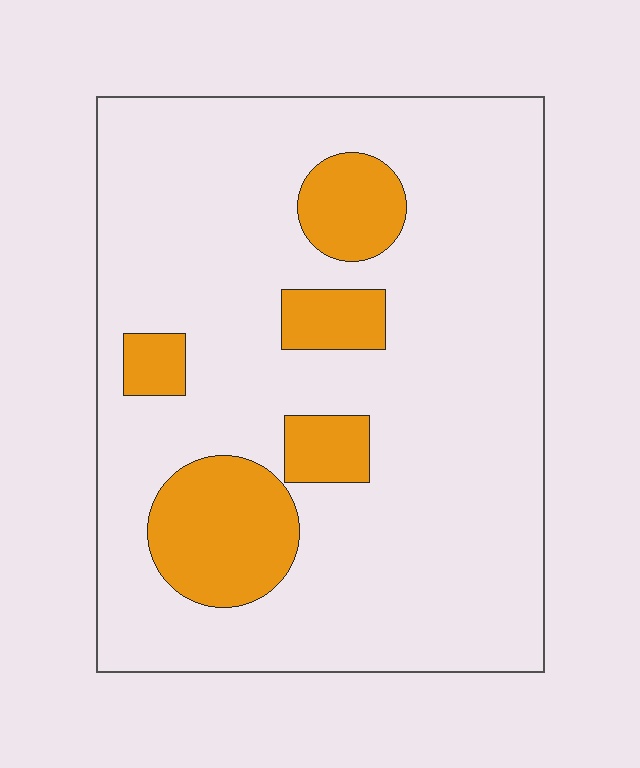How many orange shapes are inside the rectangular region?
5.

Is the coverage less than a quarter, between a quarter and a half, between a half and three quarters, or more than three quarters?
Less than a quarter.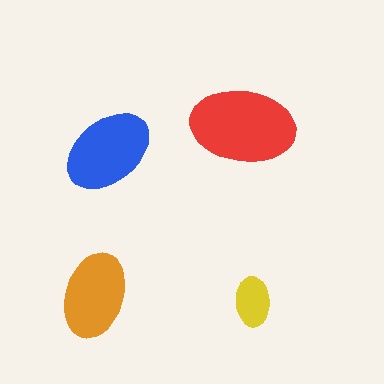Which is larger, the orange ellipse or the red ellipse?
The red one.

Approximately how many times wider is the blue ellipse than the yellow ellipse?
About 2 times wider.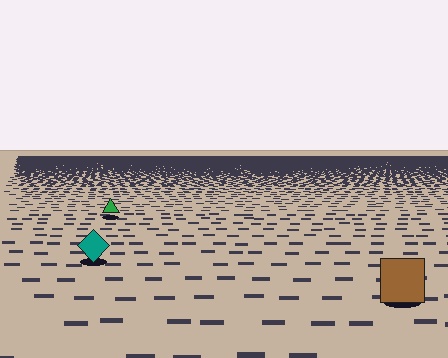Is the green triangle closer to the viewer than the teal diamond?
No. The teal diamond is closer — you can tell from the texture gradient: the ground texture is coarser near it.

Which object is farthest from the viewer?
The green triangle is farthest from the viewer. It appears smaller and the ground texture around it is denser.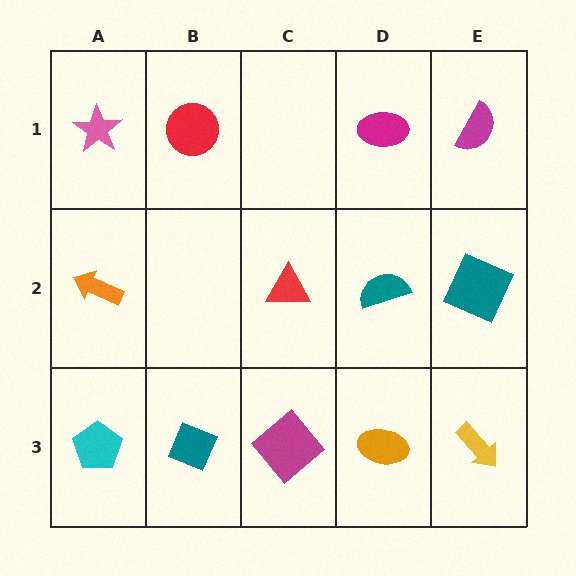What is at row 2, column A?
An orange arrow.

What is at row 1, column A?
A pink star.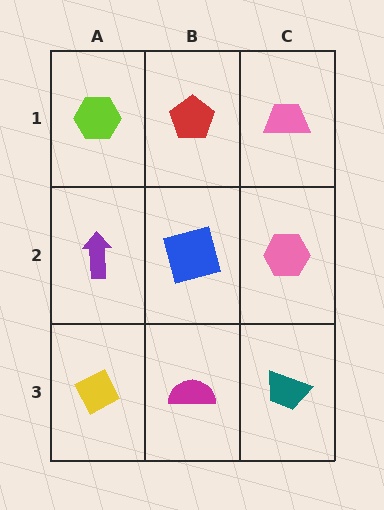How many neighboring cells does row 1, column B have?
3.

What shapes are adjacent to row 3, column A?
A purple arrow (row 2, column A), a magenta semicircle (row 3, column B).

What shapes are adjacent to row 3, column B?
A blue square (row 2, column B), a yellow diamond (row 3, column A), a teal trapezoid (row 3, column C).